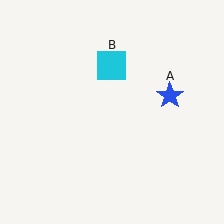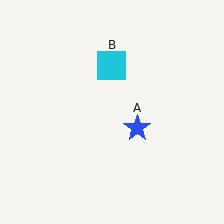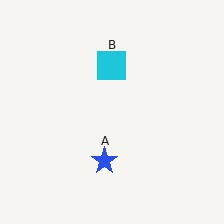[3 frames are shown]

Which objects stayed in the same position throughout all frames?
Cyan square (object B) remained stationary.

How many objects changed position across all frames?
1 object changed position: blue star (object A).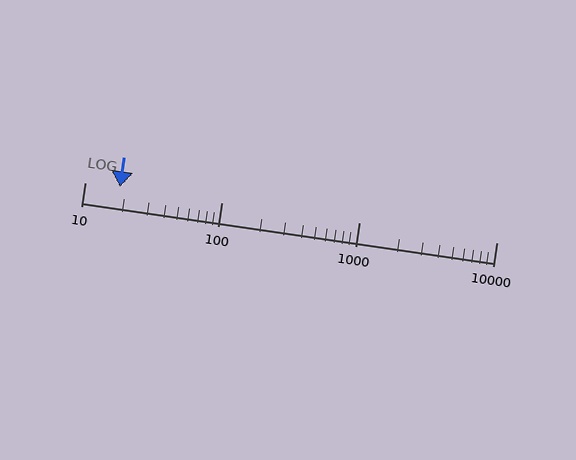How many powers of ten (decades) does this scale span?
The scale spans 3 decades, from 10 to 10000.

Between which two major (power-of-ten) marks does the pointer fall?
The pointer is between 10 and 100.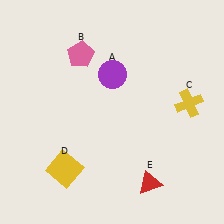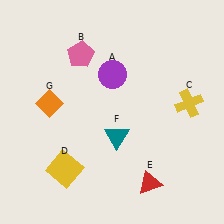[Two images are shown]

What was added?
A teal triangle (F), an orange diamond (G) were added in Image 2.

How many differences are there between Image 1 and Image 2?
There are 2 differences between the two images.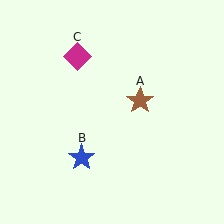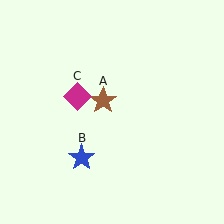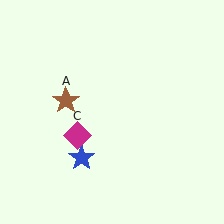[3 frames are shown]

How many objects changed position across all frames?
2 objects changed position: brown star (object A), magenta diamond (object C).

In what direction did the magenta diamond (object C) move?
The magenta diamond (object C) moved down.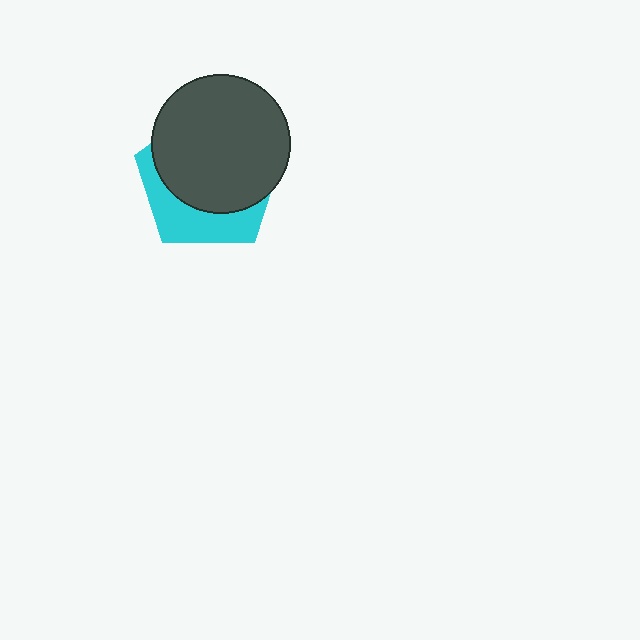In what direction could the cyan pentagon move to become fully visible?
The cyan pentagon could move down. That would shift it out from behind the dark gray circle entirely.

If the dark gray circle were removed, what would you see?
You would see the complete cyan pentagon.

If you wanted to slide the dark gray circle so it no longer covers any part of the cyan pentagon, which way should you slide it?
Slide it up — that is the most direct way to separate the two shapes.